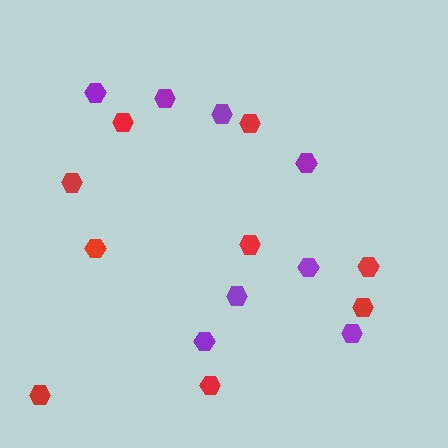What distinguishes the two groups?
There are 2 groups: one group of red hexagons (9) and one group of purple hexagons (8).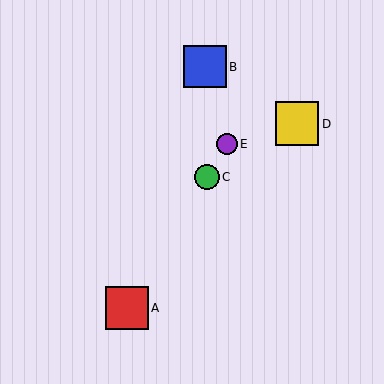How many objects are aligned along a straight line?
3 objects (A, C, E) are aligned along a straight line.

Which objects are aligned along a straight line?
Objects A, C, E are aligned along a straight line.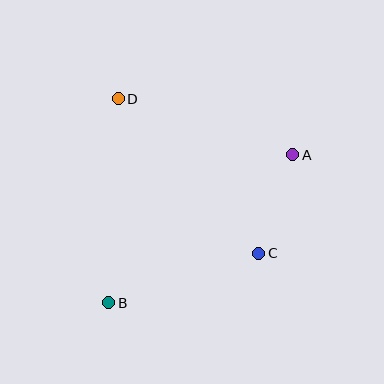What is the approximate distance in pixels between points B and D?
The distance between B and D is approximately 204 pixels.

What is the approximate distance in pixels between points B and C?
The distance between B and C is approximately 158 pixels.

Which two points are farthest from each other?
Points A and B are farthest from each other.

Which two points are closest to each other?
Points A and C are closest to each other.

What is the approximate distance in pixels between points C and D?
The distance between C and D is approximately 209 pixels.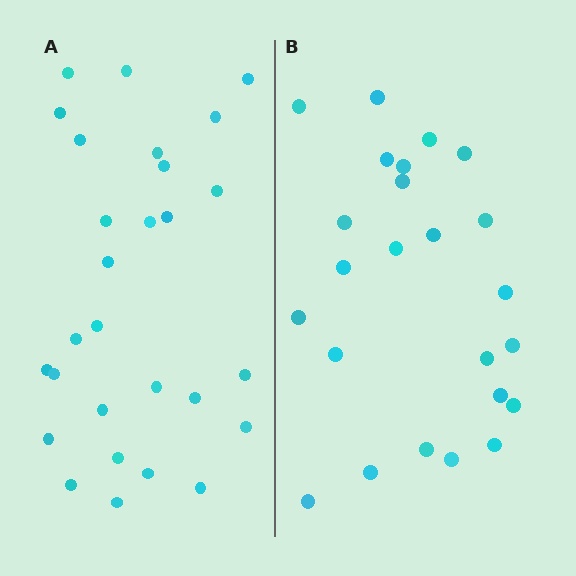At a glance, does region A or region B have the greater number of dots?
Region A (the left region) has more dots.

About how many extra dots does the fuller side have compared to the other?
Region A has about 4 more dots than region B.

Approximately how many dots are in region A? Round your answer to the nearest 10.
About 30 dots. (The exact count is 28, which rounds to 30.)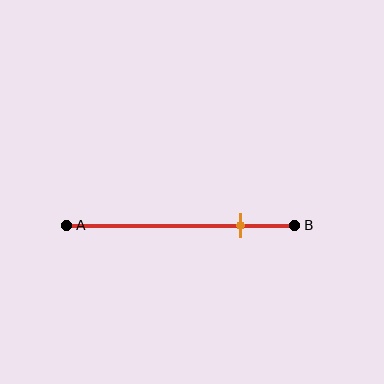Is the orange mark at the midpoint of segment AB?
No, the mark is at about 75% from A, not at the 50% midpoint.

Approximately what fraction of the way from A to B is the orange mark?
The orange mark is approximately 75% of the way from A to B.